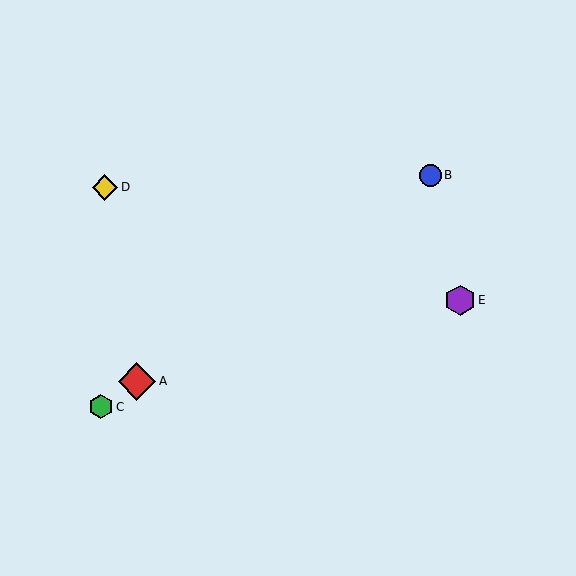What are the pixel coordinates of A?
Object A is at (137, 381).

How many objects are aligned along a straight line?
3 objects (A, B, C) are aligned along a straight line.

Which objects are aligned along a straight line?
Objects A, B, C are aligned along a straight line.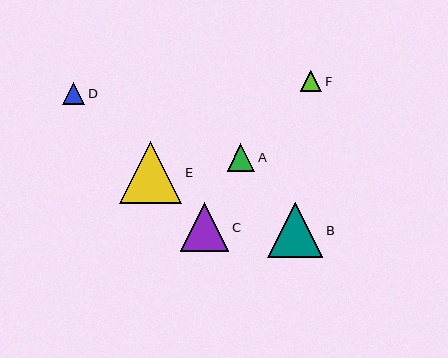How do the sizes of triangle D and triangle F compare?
Triangle D and triangle F are approximately the same size.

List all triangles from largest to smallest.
From largest to smallest: E, B, C, A, D, F.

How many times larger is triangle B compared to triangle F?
Triangle B is approximately 2.6 times the size of triangle F.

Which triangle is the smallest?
Triangle F is the smallest with a size of approximately 21 pixels.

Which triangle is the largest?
Triangle E is the largest with a size of approximately 63 pixels.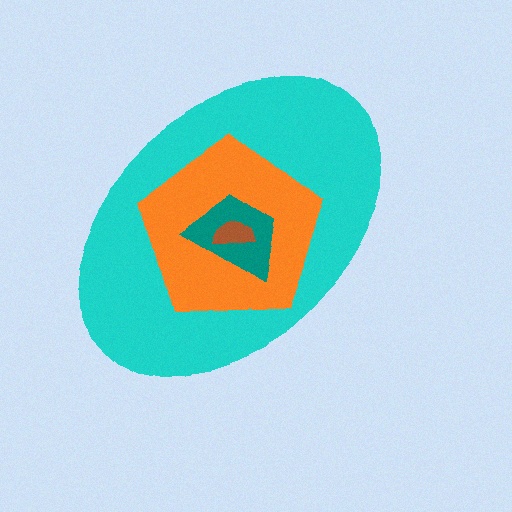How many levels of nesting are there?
4.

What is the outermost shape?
The cyan ellipse.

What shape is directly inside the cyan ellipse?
The orange pentagon.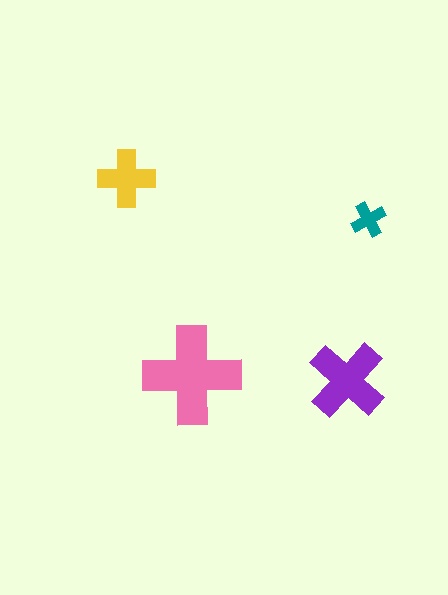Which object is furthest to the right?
The teal cross is rightmost.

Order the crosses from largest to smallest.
the pink one, the purple one, the yellow one, the teal one.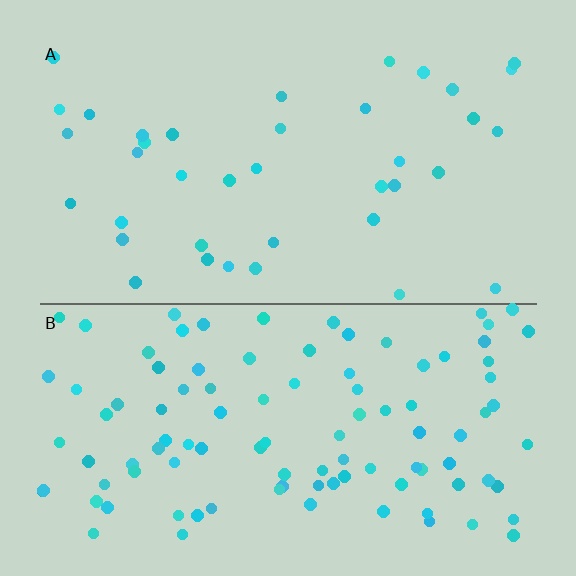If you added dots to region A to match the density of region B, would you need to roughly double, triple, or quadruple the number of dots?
Approximately triple.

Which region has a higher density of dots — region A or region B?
B (the bottom).